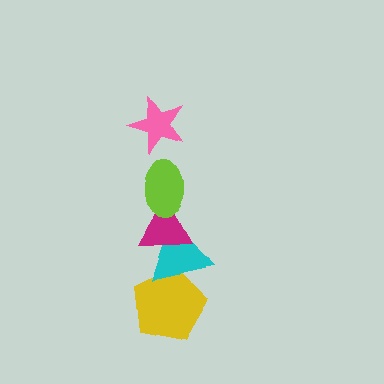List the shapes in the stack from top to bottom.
From top to bottom: the pink star, the lime ellipse, the magenta triangle, the cyan triangle, the yellow pentagon.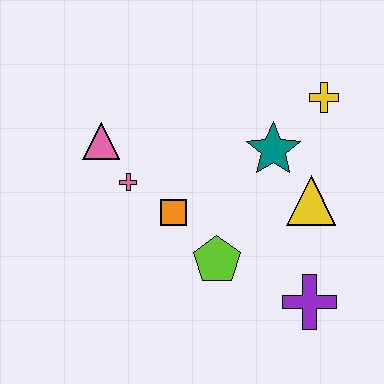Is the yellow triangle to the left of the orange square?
No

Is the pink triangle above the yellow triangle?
Yes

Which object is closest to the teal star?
The yellow triangle is closest to the teal star.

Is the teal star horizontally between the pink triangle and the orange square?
No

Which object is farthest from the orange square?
The yellow cross is farthest from the orange square.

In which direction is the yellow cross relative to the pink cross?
The yellow cross is to the right of the pink cross.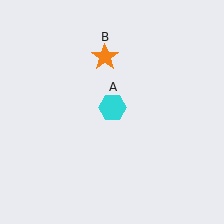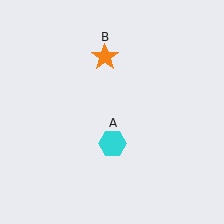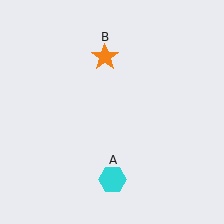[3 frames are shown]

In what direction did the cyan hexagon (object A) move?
The cyan hexagon (object A) moved down.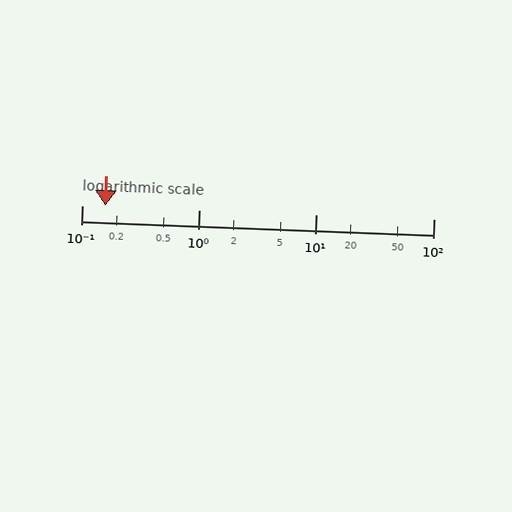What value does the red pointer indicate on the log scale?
The pointer indicates approximately 0.16.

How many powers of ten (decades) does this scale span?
The scale spans 3 decades, from 0.1 to 100.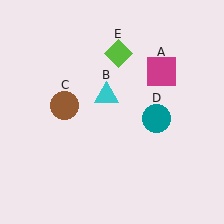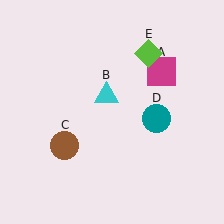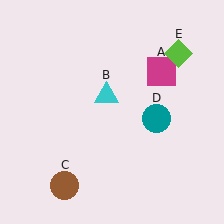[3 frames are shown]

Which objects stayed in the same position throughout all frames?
Magenta square (object A) and cyan triangle (object B) and teal circle (object D) remained stationary.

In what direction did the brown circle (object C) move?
The brown circle (object C) moved down.